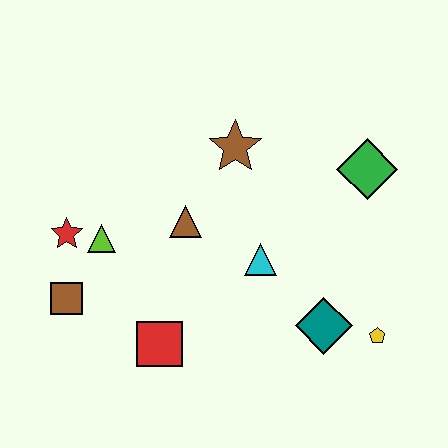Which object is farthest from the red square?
The green diamond is farthest from the red square.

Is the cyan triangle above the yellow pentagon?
Yes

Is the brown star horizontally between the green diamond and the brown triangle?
Yes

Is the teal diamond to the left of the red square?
No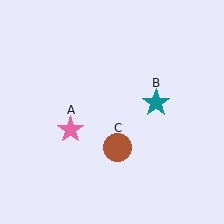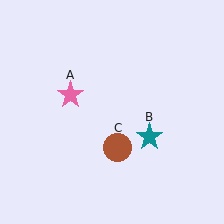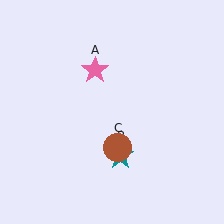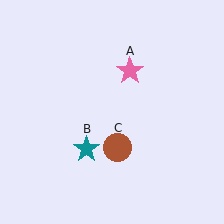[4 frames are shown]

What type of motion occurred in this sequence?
The pink star (object A), teal star (object B) rotated clockwise around the center of the scene.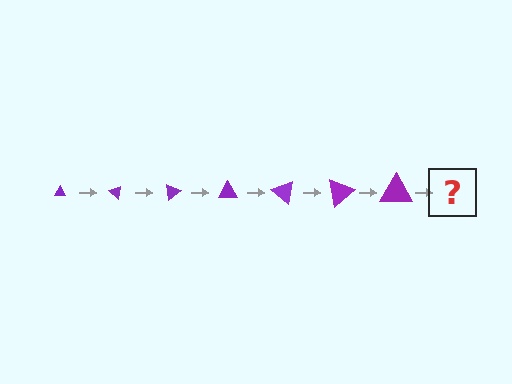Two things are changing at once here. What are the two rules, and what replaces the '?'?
The two rules are that the triangle grows larger each step and it rotates 40 degrees each step. The '?' should be a triangle, larger than the previous one and rotated 280 degrees from the start.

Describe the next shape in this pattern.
It should be a triangle, larger than the previous one and rotated 280 degrees from the start.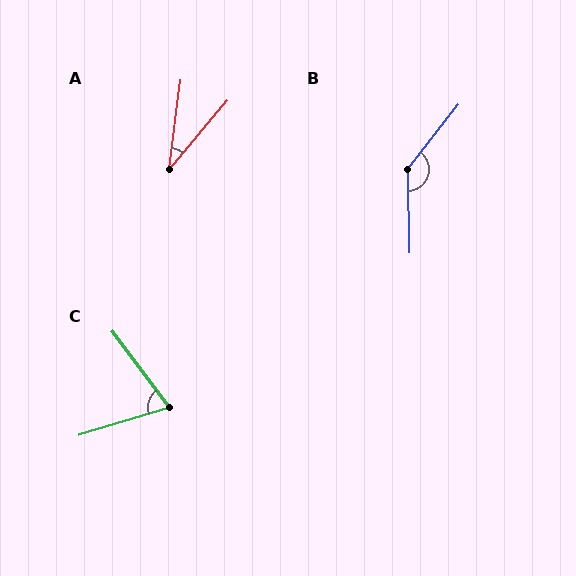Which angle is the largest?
B, at approximately 141 degrees.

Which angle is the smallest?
A, at approximately 33 degrees.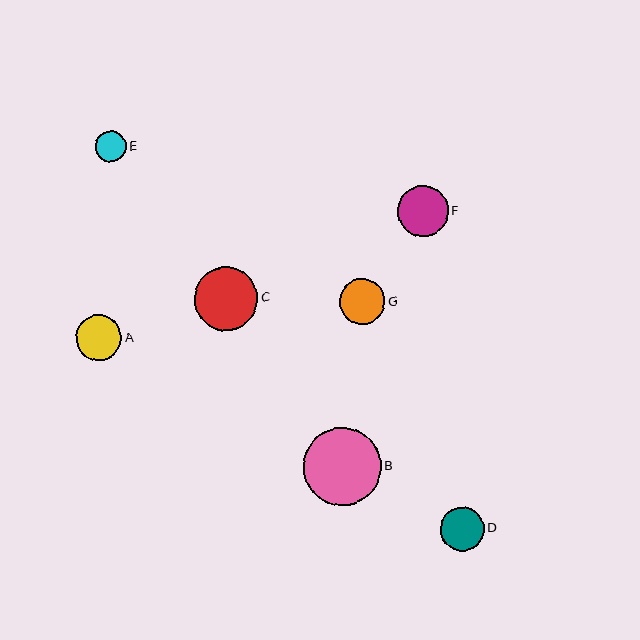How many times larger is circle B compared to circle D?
Circle B is approximately 1.8 times the size of circle D.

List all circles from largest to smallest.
From largest to smallest: B, C, F, A, G, D, E.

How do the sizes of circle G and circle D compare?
Circle G and circle D are approximately the same size.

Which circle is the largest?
Circle B is the largest with a size of approximately 78 pixels.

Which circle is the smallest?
Circle E is the smallest with a size of approximately 31 pixels.